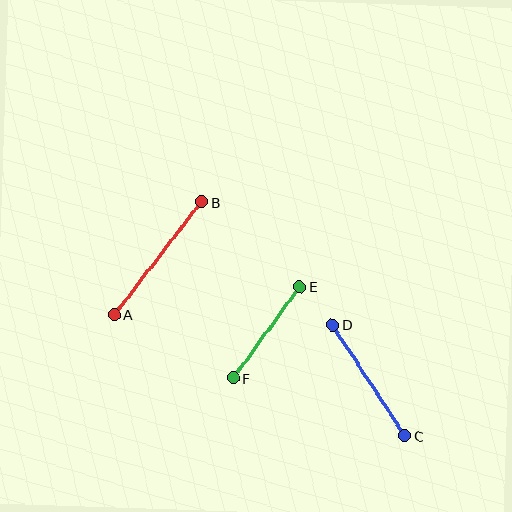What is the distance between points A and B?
The distance is approximately 142 pixels.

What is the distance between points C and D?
The distance is approximately 133 pixels.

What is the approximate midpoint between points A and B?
The midpoint is at approximately (158, 258) pixels.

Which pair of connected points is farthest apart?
Points A and B are farthest apart.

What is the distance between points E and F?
The distance is approximately 113 pixels.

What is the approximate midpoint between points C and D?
The midpoint is at approximately (369, 380) pixels.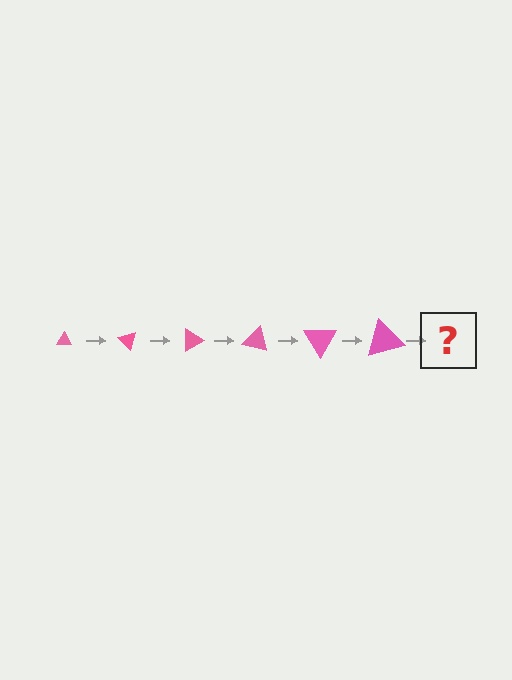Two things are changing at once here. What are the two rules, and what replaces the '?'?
The two rules are that the triangle grows larger each step and it rotates 45 degrees each step. The '?' should be a triangle, larger than the previous one and rotated 270 degrees from the start.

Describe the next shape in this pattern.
It should be a triangle, larger than the previous one and rotated 270 degrees from the start.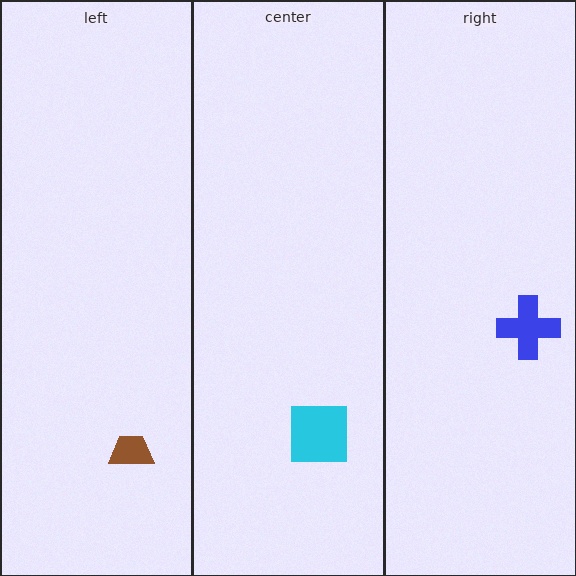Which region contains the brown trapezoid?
The left region.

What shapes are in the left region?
The brown trapezoid.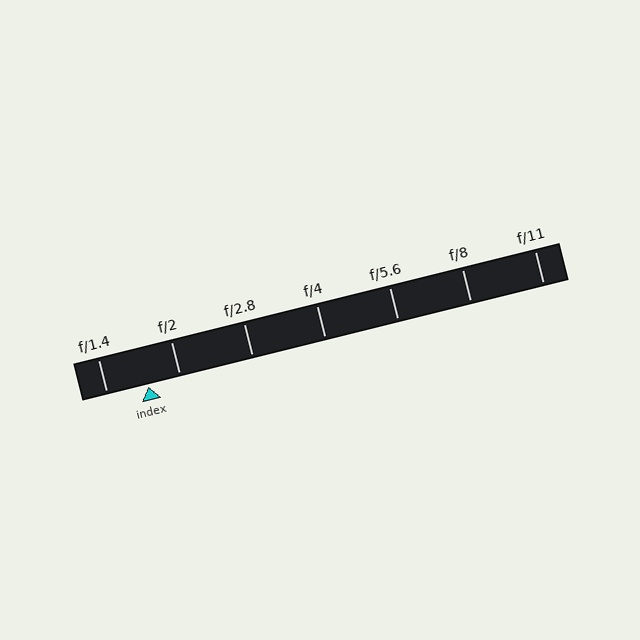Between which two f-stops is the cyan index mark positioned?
The index mark is between f/1.4 and f/2.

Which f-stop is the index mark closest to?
The index mark is closest to f/2.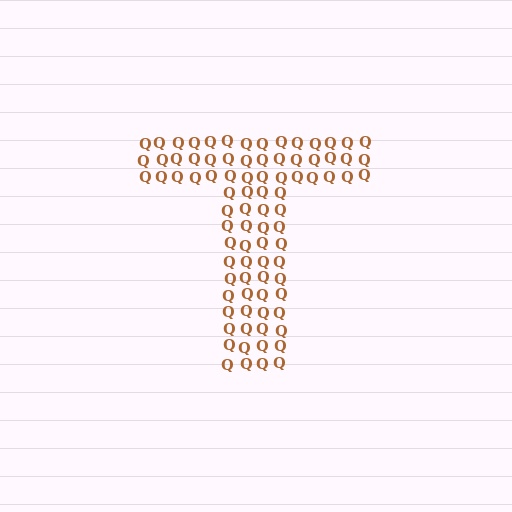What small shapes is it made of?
It is made of small letter Q's.